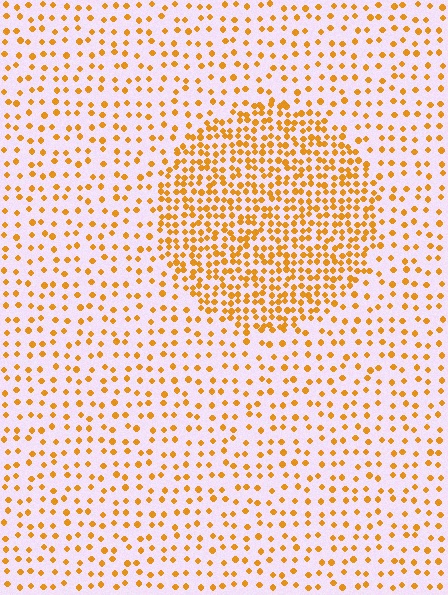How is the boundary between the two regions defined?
The boundary is defined by a change in element density (approximately 2.4x ratio). All elements are the same color, size, and shape.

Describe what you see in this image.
The image contains small orange elements arranged at two different densities. A circle-shaped region is visible where the elements are more densely packed than the surrounding area.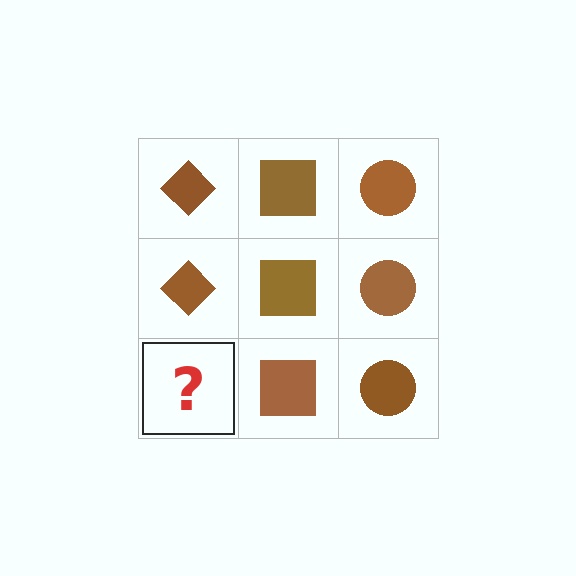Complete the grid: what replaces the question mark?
The question mark should be replaced with a brown diamond.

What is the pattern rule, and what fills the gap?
The rule is that each column has a consistent shape. The gap should be filled with a brown diamond.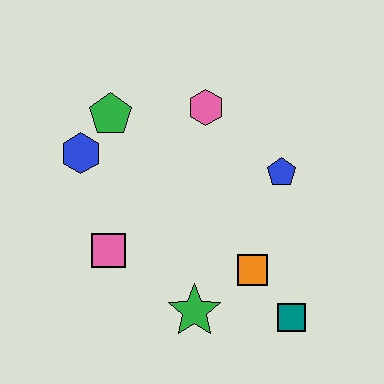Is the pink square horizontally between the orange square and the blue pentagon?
No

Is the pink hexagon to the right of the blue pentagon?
No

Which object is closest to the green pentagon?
The blue hexagon is closest to the green pentagon.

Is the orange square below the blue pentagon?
Yes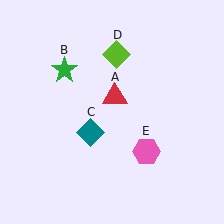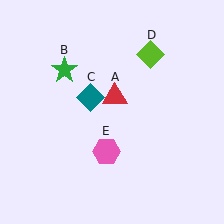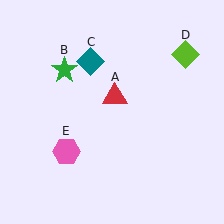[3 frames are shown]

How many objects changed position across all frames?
3 objects changed position: teal diamond (object C), lime diamond (object D), pink hexagon (object E).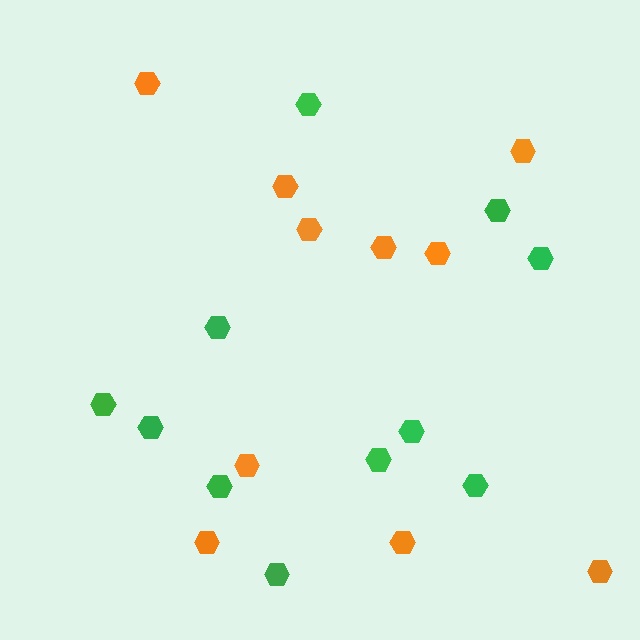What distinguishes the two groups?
There are 2 groups: one group of orange hexagons (10) and one group of green hexagons (11).